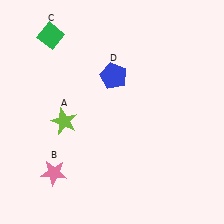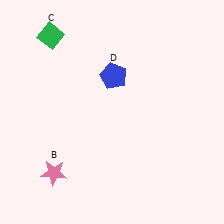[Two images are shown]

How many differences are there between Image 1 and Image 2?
There is 1 difference between the two images.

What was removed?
The lime star (A) was removed in Image 2.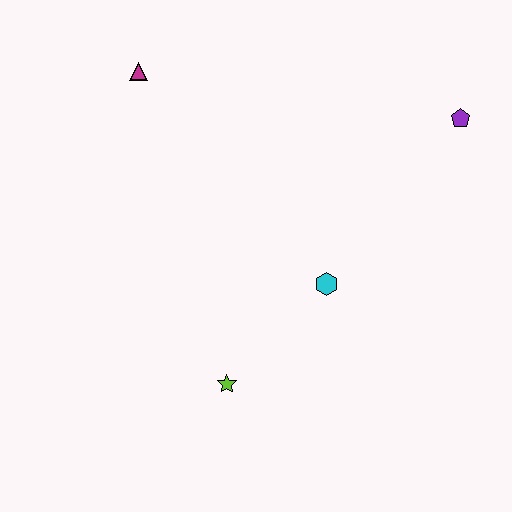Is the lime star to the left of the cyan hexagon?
Yes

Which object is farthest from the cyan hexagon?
The magenta triangle is farthest from the cyan hexagon.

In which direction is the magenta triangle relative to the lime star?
The magenta triangle is above the lime star.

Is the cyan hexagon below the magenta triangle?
Yes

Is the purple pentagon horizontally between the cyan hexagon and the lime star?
No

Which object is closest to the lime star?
The cyan hexagon is closest to the lime star.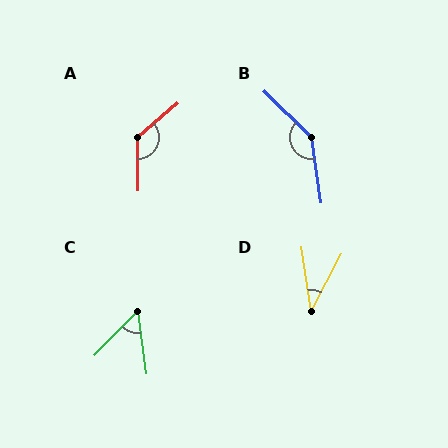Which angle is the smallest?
D, at approximately 36 degrees.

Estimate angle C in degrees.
Approximately 52 degrees.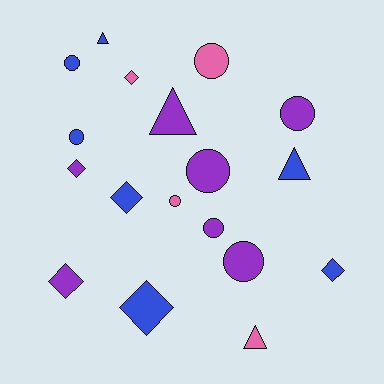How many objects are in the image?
There are 18 objects.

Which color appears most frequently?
Blue, with 7 objects.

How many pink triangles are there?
There is 1 pink triangle.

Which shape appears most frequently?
Circle, with 8 objects.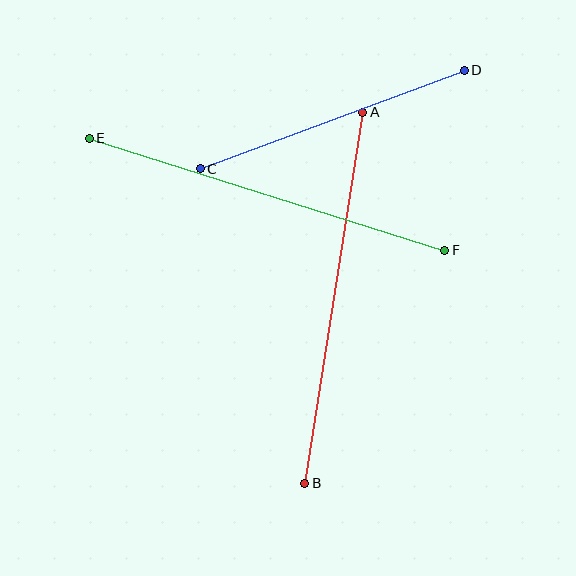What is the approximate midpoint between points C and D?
The midpoint is at approximately (332, 120) pixels.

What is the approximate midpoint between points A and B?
The midpoint is at approximately (334, 298) pixels.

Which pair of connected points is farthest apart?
Points A and B are farthest apart.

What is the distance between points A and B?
The distance is approximately 375 pixels.